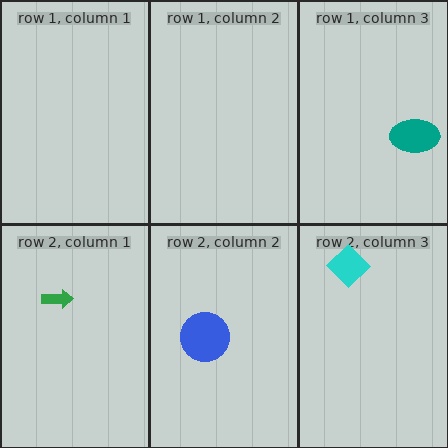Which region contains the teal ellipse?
The row 1, column 3 region.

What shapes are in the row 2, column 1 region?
The green arrow.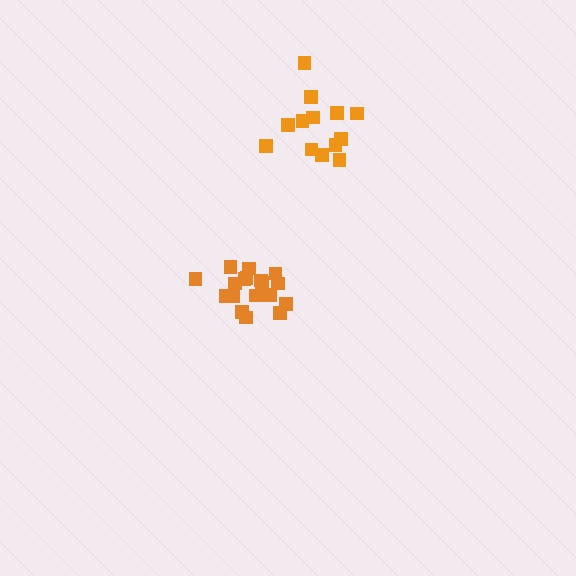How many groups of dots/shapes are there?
There are 2 groups.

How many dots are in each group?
Group 1: 19 dots, Group 2: 14 dots (33 total).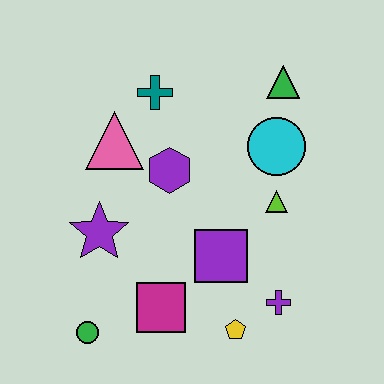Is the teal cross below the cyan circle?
No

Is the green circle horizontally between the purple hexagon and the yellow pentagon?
No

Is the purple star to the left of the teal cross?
Yes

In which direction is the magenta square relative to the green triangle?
The magenta square is below the green triangle.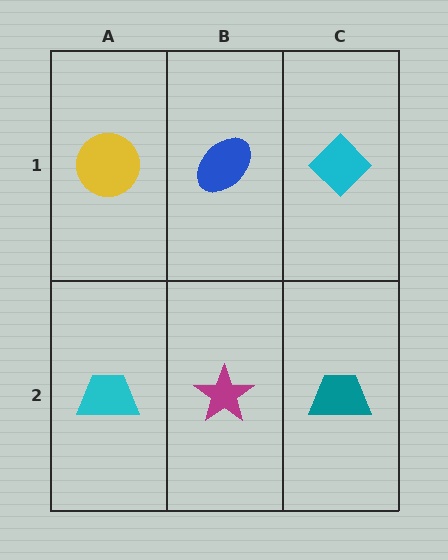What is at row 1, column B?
A blue ellipse.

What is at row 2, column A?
A cyan trapezoid.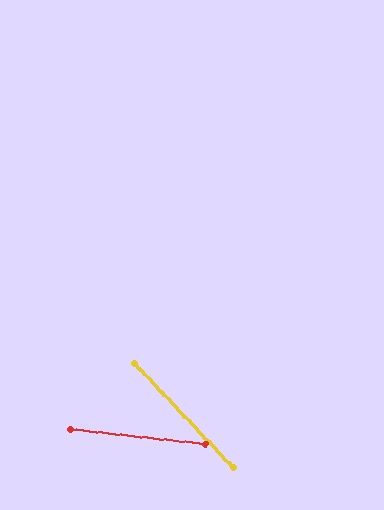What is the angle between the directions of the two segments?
Approximately 41 degrees.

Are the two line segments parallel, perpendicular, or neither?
Neither parallel nor perpendicular — they differ by about 41°.